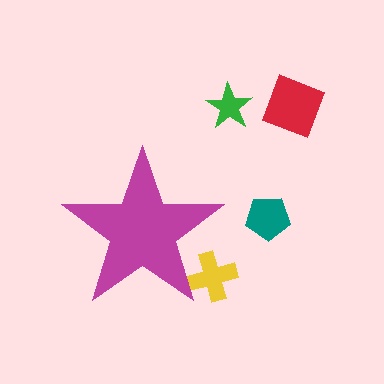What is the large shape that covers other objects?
A magenta star.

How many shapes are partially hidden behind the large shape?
1 shape is partially hidden.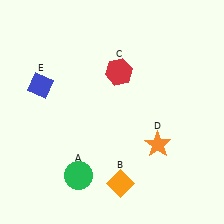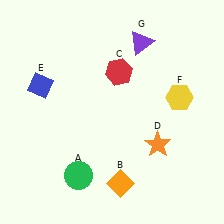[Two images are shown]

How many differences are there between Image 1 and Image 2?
There are 2 differences between the two images.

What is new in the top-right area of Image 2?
A purple triangle (G) was added in the top-right area of Image 2.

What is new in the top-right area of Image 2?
A yellow hexagon (F) was added in the top-right area of Image 2.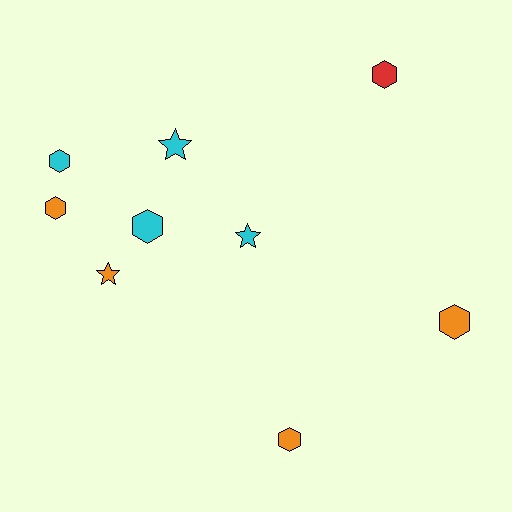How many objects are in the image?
There are 9 objects.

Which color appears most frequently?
Cyan, with 4 objects.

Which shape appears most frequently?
Hexagon, with 6 objects.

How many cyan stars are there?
There are 2 cyan stars.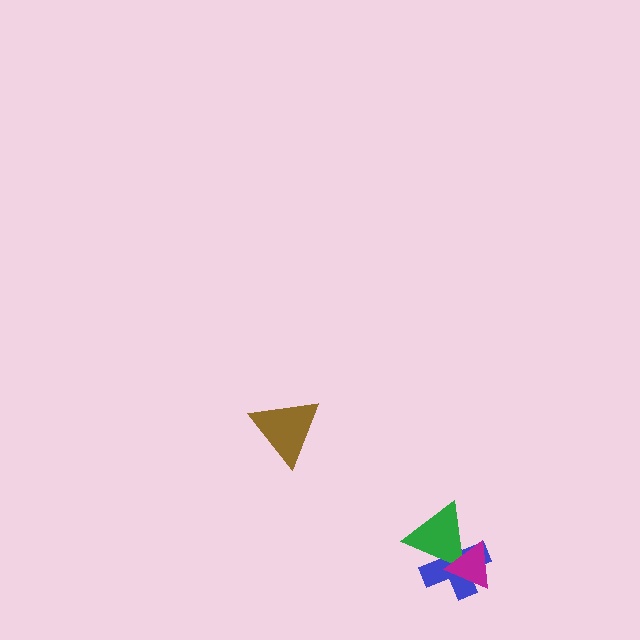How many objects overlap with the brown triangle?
0 objects overlap with the brown triangle.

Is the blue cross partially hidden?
Yes, it is partially covered by another shape.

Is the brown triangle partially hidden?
No, no other shape covers it.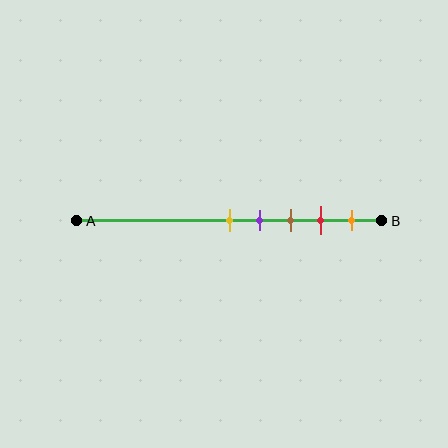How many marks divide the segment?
There are 5 marks dividing the segment.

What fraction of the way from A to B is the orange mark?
The orange mark is approximately 90% (0.9) of the way from A to B.